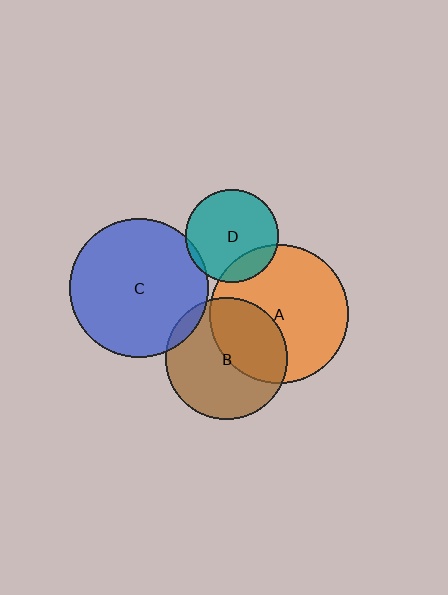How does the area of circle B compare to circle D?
Approximately 1.7 times.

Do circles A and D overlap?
Yes.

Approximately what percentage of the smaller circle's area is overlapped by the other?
Approximately 20%.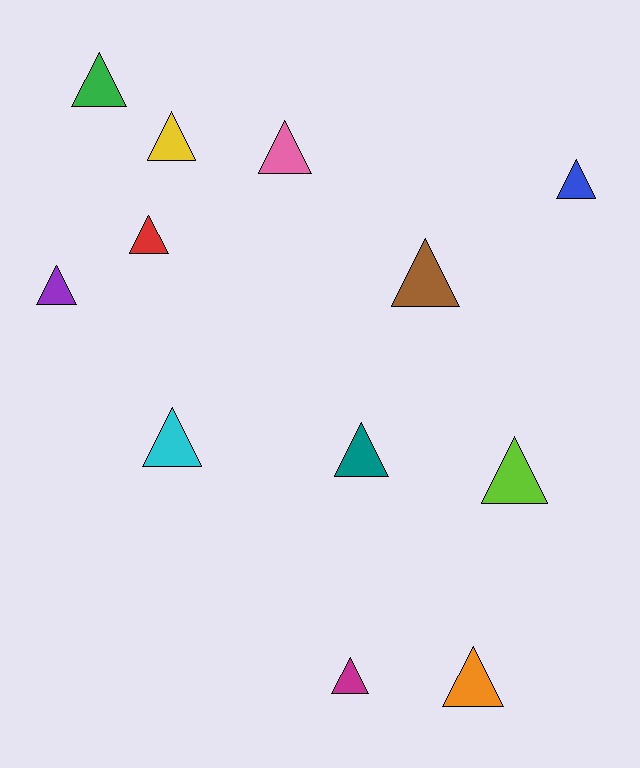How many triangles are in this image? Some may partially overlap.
There are 12 triangles.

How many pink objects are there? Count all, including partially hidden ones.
There is 1 pink object.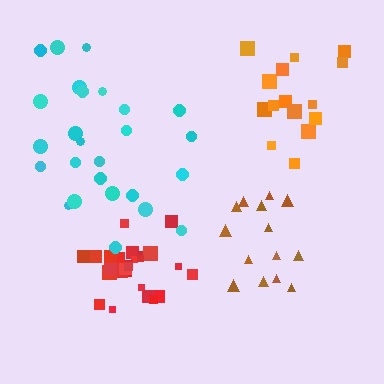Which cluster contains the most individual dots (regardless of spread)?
Red (26).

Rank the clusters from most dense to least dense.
red, orange, brown, cyan.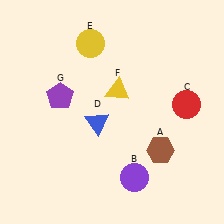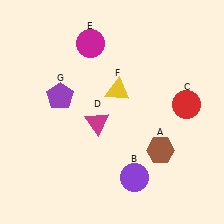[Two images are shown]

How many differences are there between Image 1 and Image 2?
There are 2 differences between the two images.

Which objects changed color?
D changed from blue to magenta. E changed from yellow to magenta.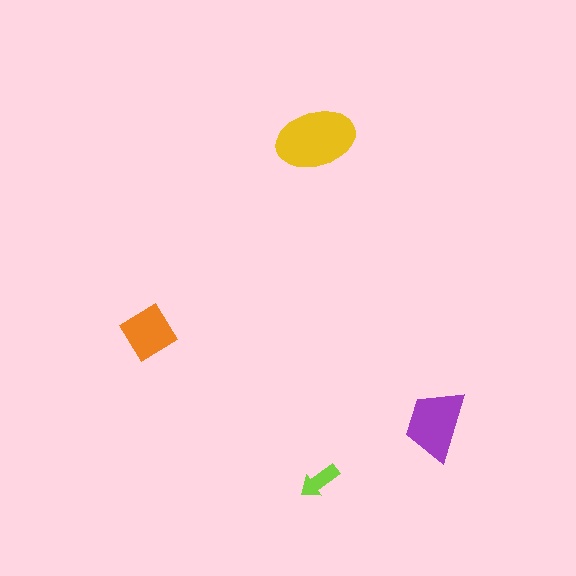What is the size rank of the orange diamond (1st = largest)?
3rd.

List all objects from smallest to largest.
The lime arrow, the orange diamond, the purple trapezoid, the yellow ellipse.